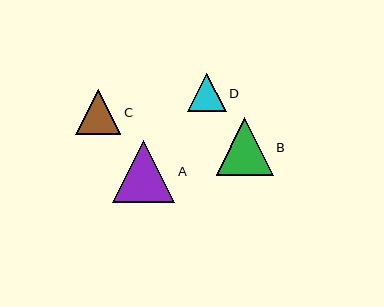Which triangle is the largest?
Triangle A is the largest with a size of approximately 62 pixels.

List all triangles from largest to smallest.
From largest to smallest: A, B, C, D.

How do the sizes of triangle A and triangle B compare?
Triangle A and triangle B are approximately the same size.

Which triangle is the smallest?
Triangle D is the smallest with a size of approximately 39 pixels.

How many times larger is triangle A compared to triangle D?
Triangle A is approximately 1.6 times the size of triangle D.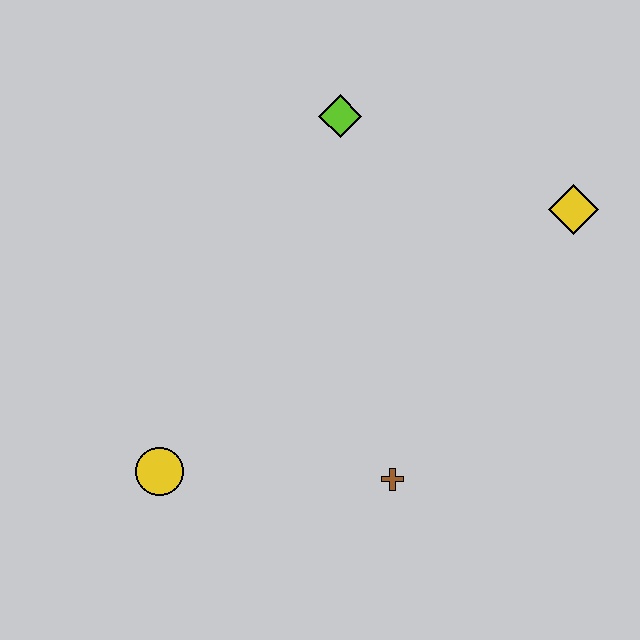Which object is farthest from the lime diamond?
The yellow circle is farthest from the lime diamond.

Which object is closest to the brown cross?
The yellow circle is closest to the brown cross.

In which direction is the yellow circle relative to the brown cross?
The yellow circle is to the left of the brown cross.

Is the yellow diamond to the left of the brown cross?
No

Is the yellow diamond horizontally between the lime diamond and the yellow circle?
No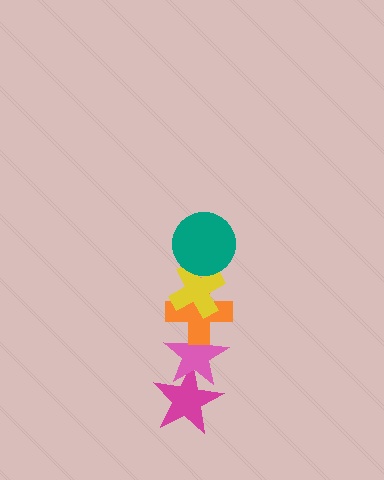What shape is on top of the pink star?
The orange cross is on top of the pink star.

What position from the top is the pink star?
The pink star is 4th from the top.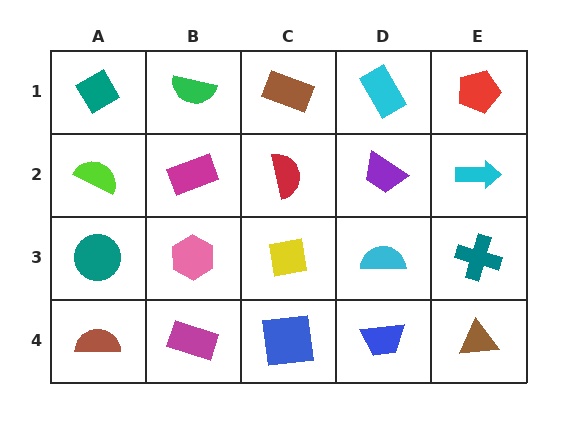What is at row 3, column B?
A pink hexagon.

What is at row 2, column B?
A magenta rectangle.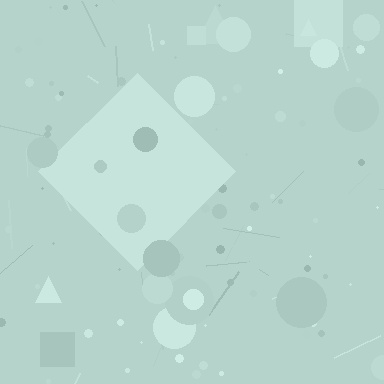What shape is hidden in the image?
A diamond is hidden in the image.